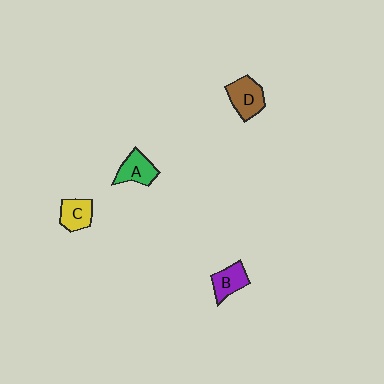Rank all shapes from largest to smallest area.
From largest to smallest: D (brown), A (green), B (purple), C (yellow).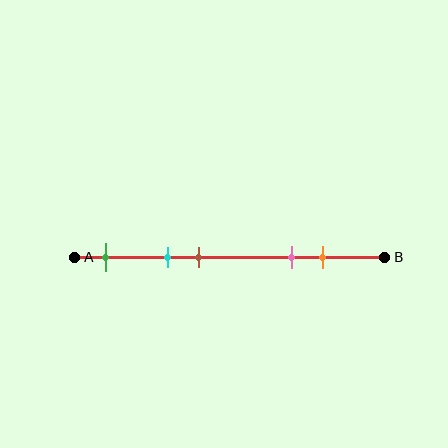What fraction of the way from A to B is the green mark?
The green mark is approximately 10% (0.1) of the way from A to B.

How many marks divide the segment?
There are 5 marks dividing the segment.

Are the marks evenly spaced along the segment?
No, the marks are not evenly spaced.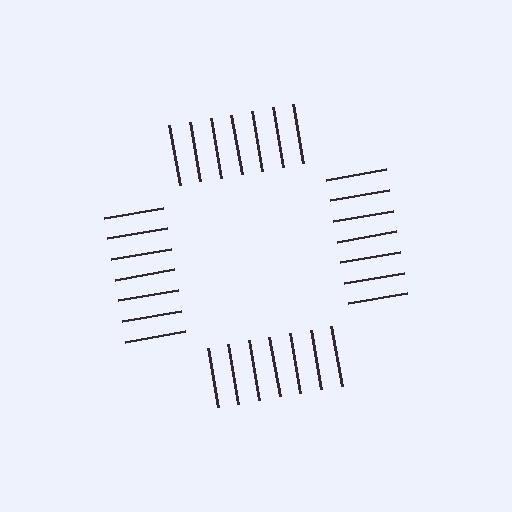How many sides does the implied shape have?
4 sides — the line-ends trace a square.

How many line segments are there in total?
28 — 7 along each of the 4 edges.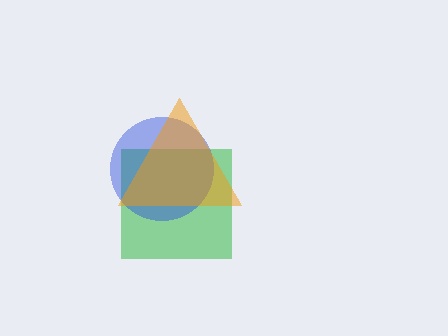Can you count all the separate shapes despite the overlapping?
Yes, there are 3 separate shapes.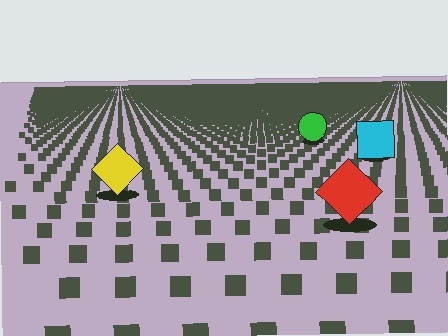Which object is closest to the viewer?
The red diamond is closest. The texture marks near it are larger and more spread out.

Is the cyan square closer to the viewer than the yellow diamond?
No. The yellow diamond is closer — you can tell from the texture gradient: the ground texture is coarser near it.